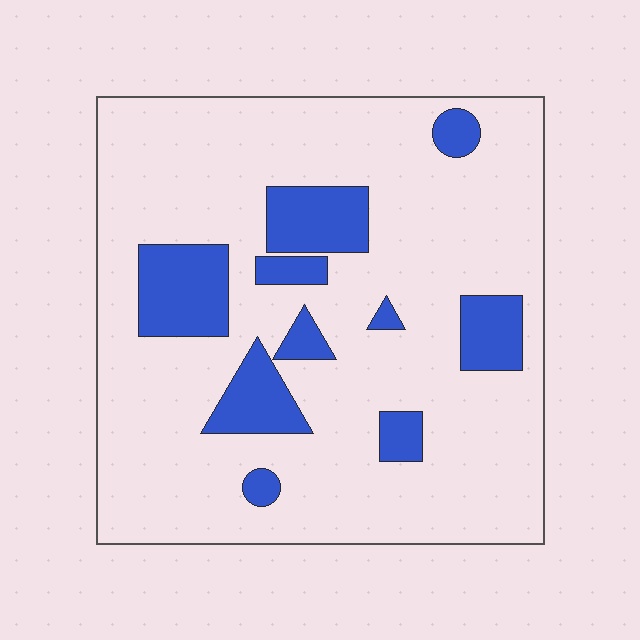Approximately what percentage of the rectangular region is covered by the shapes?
Approximately 20%.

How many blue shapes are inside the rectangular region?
10.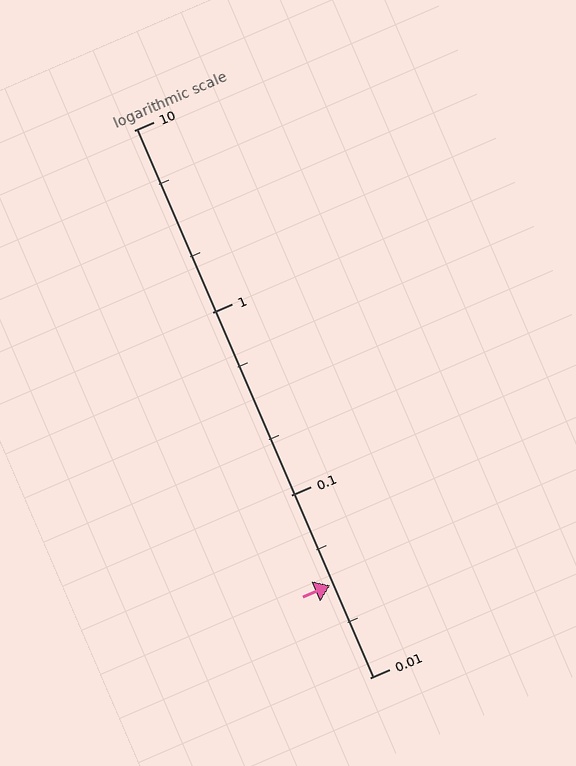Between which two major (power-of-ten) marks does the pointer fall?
The pointer is between 0.01 and 0.1.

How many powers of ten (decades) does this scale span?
The scale spans 3 decades, from 0.01 to 10.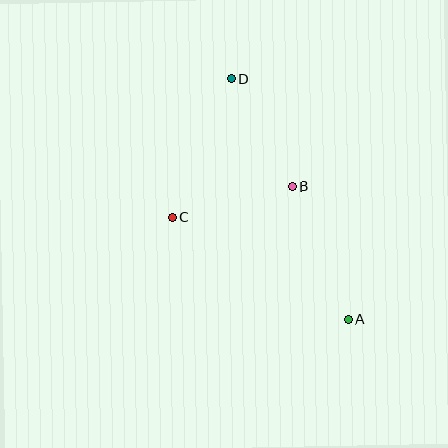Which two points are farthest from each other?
Points A and D are farthest from each other.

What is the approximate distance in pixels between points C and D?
The distance between C and D is approximately 151 pixels.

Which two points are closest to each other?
Points B and C are closest to each other.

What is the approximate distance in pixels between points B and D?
The distance between B and D is approximately 124 pixels.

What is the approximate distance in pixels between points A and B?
The distance between A and B is approximately 144 pixels.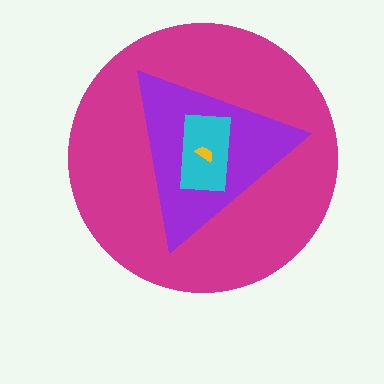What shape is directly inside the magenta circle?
The purple triangle.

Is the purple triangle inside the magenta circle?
Yes.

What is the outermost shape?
The magenta circle.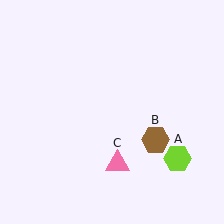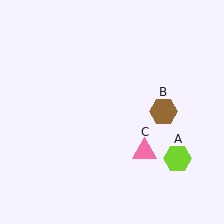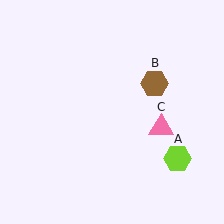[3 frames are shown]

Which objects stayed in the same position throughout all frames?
Lime hexagon (object A) remained stationary.